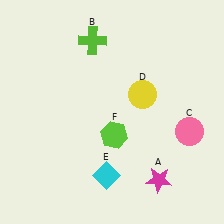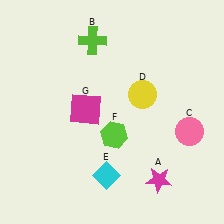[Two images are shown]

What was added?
A magenta square (G) was added in Image 2.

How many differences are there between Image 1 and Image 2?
There is 1 difference between the two images.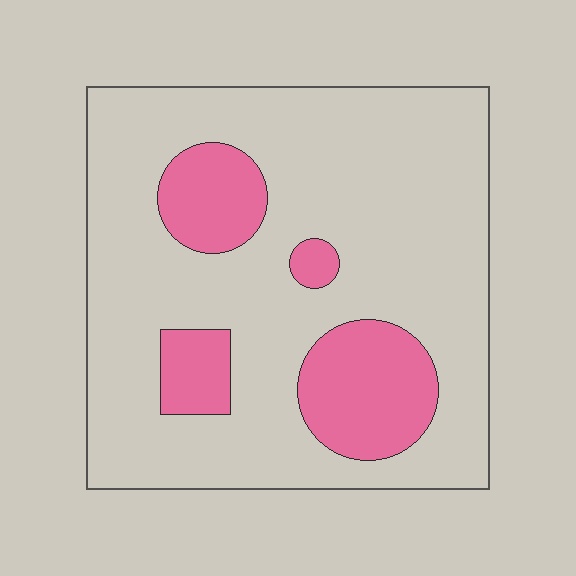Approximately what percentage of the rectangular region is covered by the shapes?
Approximately 20%.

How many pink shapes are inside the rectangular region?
4.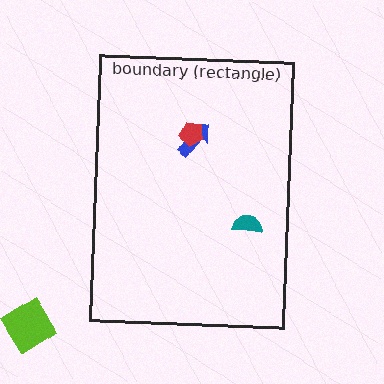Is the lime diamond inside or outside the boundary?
Outside.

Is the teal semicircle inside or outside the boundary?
Inside.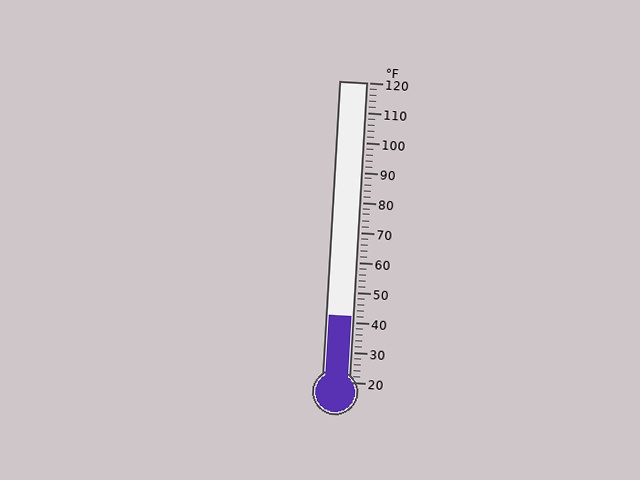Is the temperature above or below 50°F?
The temperature is below 50°F.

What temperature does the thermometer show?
The thermometer shows approximately 42°F.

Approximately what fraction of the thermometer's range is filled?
The thermometer is filled to approximately 20% of its range.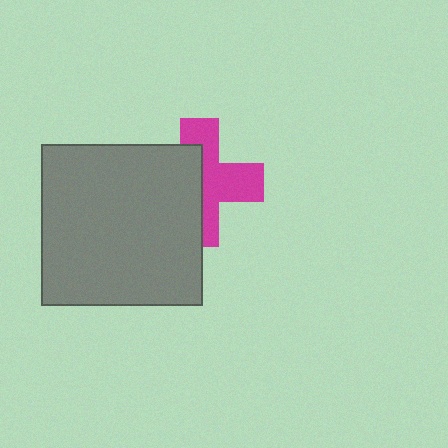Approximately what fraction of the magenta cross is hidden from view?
Roughly 49% of the magenta cross is hidden behind the gray square.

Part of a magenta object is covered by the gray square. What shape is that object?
It is a cross.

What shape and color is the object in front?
The object in front is a gray square.